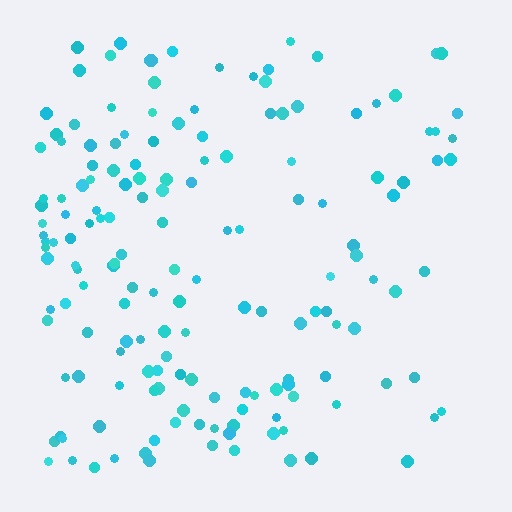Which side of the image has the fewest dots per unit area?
The right.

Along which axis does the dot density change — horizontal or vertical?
Horizontal.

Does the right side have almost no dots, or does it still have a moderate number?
Still a moderate number, just noticeably fewer than the left.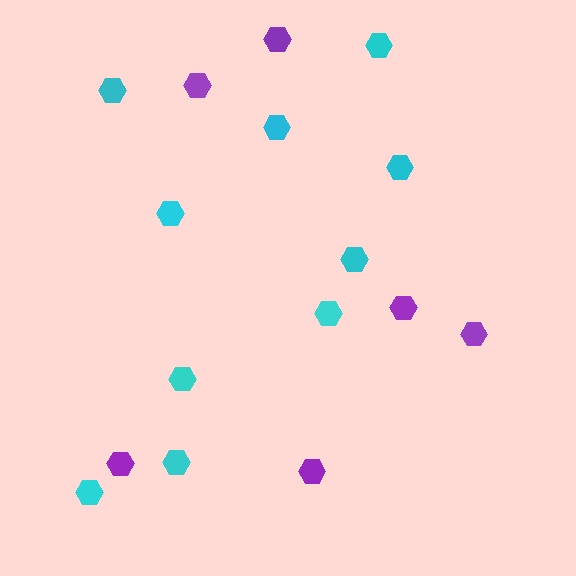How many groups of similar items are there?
There are 2 groups: one group of purple hexagons (6) and one group of cyan hexagons (10).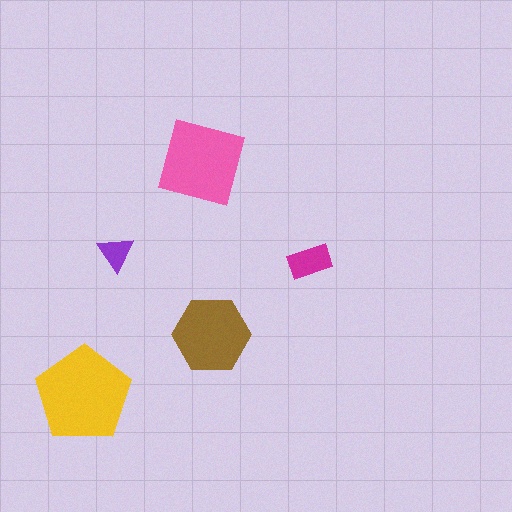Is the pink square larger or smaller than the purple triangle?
Larger.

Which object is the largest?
The yellow pentagon.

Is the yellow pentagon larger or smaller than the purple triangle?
Larger.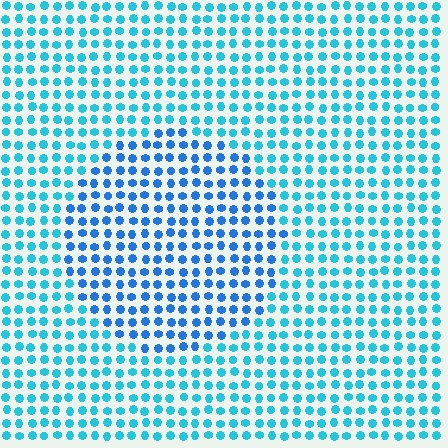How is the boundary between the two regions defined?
The boundary is defined purely by a slight shift in hue (about 26 degrees). Spacing, size, and orientation are identical on both sides.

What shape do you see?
I see a circle.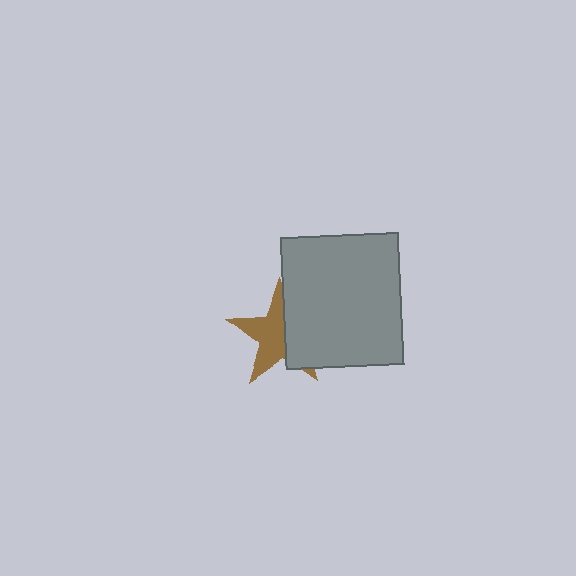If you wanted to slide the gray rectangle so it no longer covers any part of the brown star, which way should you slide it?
Slide it right — that is the most direct way to separate the two shapes.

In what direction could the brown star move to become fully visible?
The brown star could move left. That would shift it out from behind the gray rectangle entirely.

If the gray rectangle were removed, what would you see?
You would see the complete brown star.